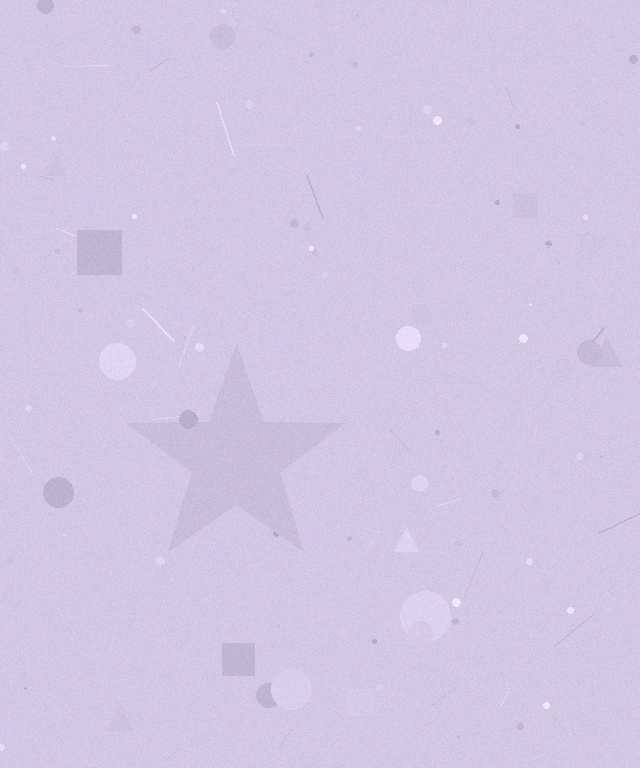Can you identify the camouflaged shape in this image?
The camouflaged shape is a star.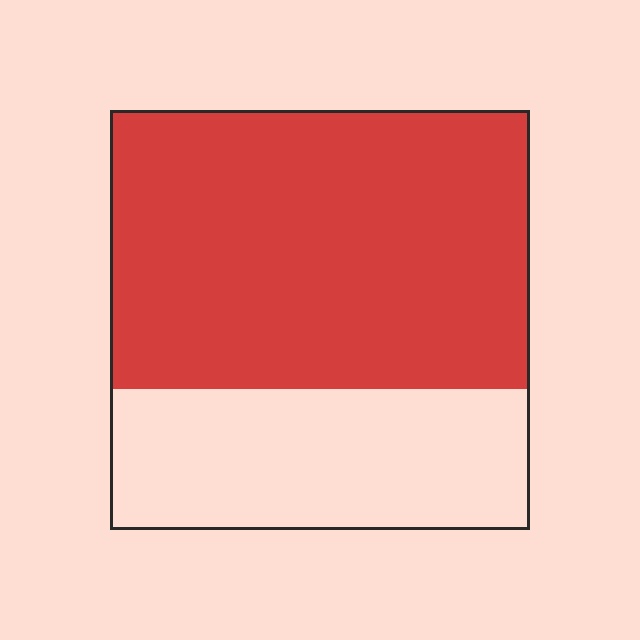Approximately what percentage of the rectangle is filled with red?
Approximately 65%.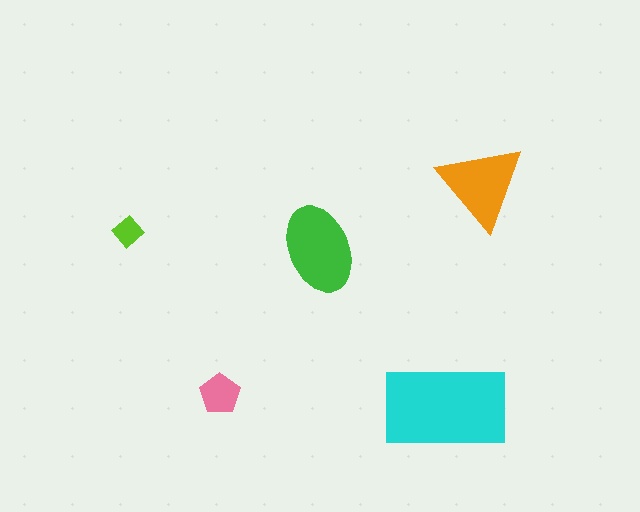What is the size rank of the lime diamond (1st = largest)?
5th.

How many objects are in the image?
There are 5 objects in the image.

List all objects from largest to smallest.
The cyan rectangle, the green ellipse, the orange triangle, the pink pentagon, the lime diamond.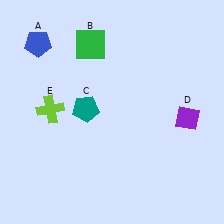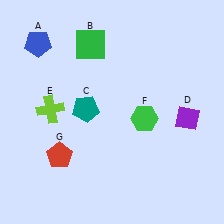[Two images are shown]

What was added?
A green hexagon (F), a red pentagon (G) were added in Image 2.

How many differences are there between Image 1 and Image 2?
There are 2 differences between the two images.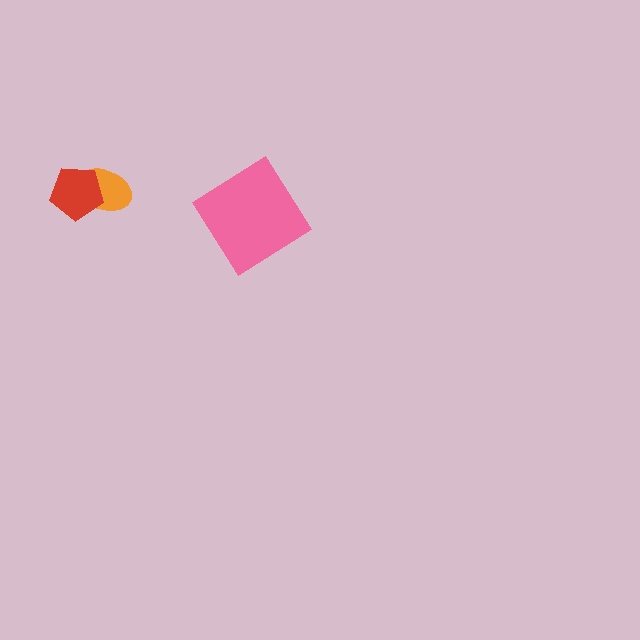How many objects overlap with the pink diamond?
0 objects overlap with the pink diamond.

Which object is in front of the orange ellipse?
The red pentagon is in front of the orange ellipse.